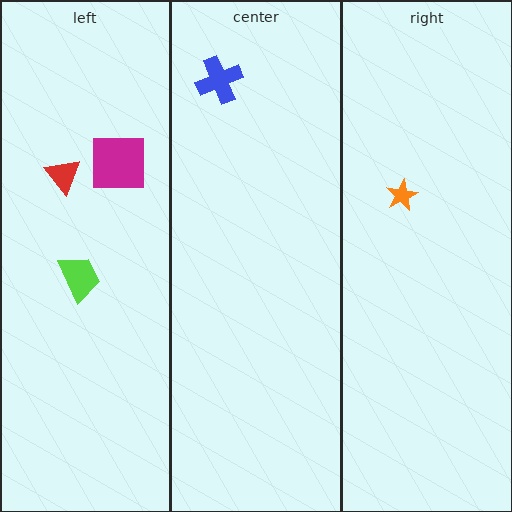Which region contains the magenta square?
The left region.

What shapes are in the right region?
The orange star.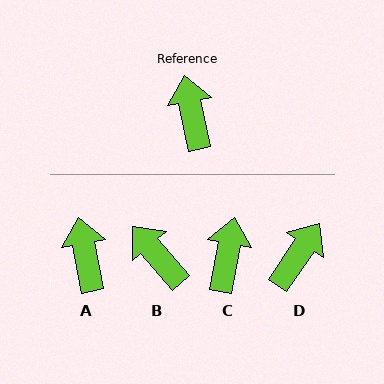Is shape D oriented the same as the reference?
No, it is off by about 46 degrees.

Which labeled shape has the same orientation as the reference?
A.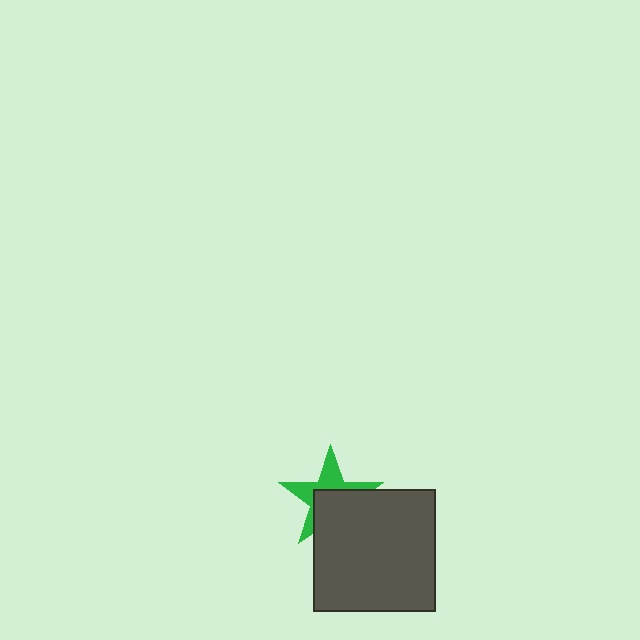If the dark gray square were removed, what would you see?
You would see the complete green star.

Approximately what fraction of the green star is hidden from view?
Roughly 51% of the green star is hidden behind the dark gray square.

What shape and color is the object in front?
The object in front is a dark gray square.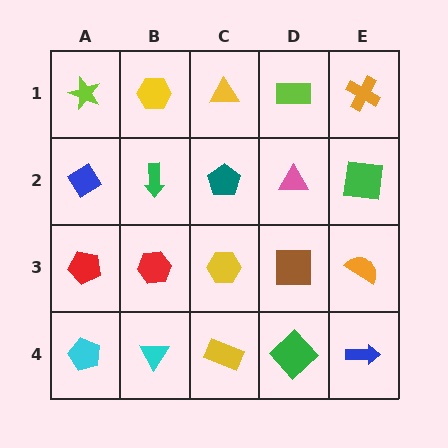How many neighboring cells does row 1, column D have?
3.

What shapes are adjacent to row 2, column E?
An orange cross (row 1, column E), an orange semicircle (row 3, column E), a pink triangle (row 2, column D).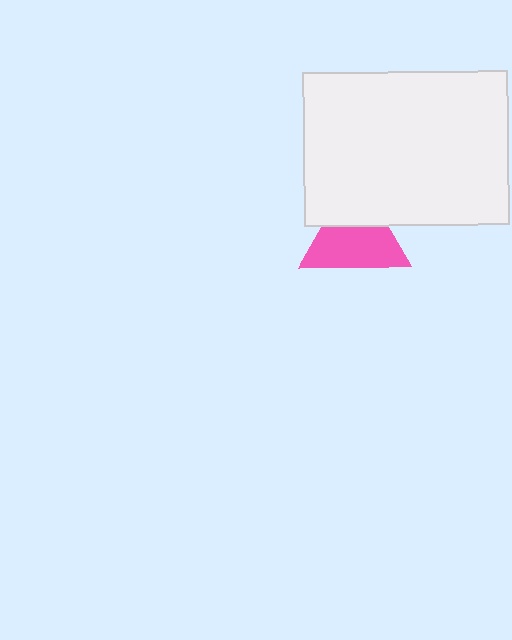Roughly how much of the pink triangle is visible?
Most of it is visible (roughly 66%).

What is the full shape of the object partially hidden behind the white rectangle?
The partially hidden object is a pink triangle.